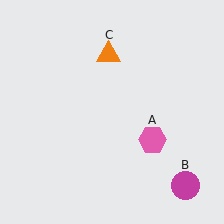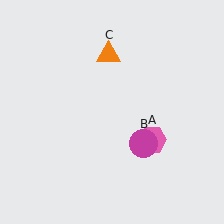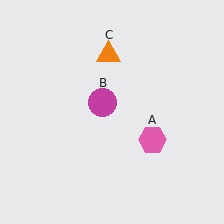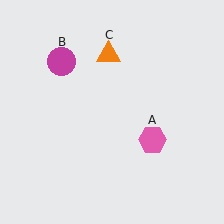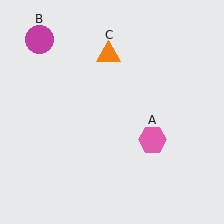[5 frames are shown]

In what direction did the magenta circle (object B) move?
The magenta circle (object B) moved up and to the left.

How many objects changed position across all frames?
1 object changed position: magenta circle (object B).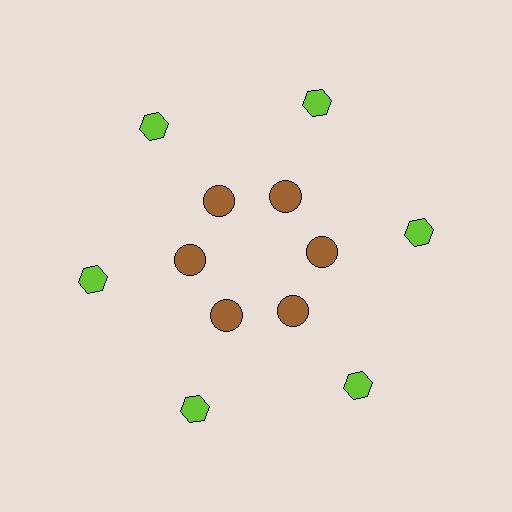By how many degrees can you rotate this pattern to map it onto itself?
The pattern maps onto itself every 60 degrees of rotation.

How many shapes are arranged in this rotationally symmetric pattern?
There are 12 shapes, arranged in 6 groups of 2.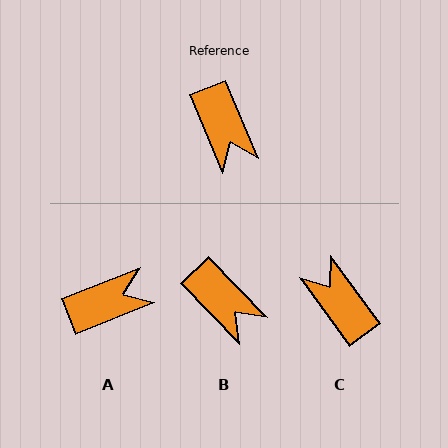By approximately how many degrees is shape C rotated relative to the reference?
Approximately 166 degrees clockwise.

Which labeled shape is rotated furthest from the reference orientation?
C, about 166 degrees away.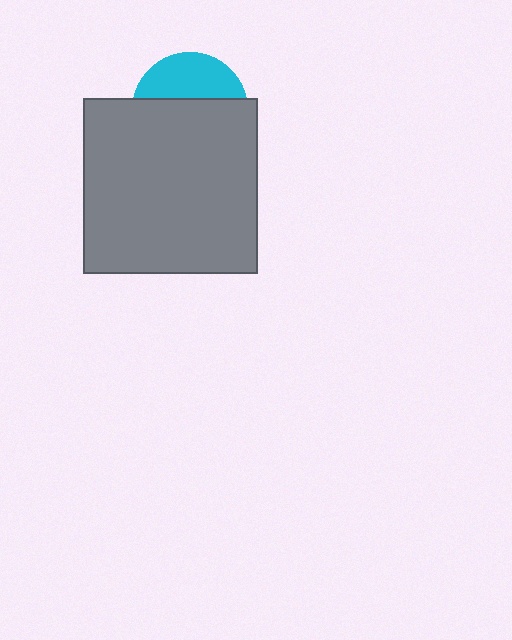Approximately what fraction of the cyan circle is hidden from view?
Roughly 64% of the cyan circle is hidden behind the gray square.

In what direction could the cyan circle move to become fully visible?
The cyan circle could move up. That would shift it out from behind the gray square entirely.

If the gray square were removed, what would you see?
You would see the complete cyan circle.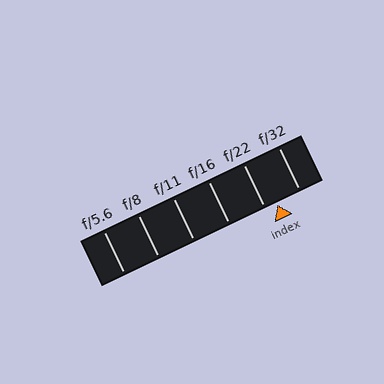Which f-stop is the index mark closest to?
The index mark is closest to f/22.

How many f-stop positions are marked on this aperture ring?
There are 6 f-stop positions marked.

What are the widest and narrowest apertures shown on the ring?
The widest aperture shown is f/5.6 and the narrowest is f/32.